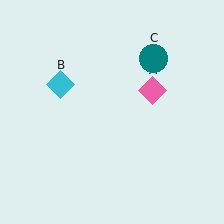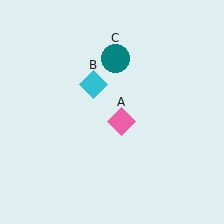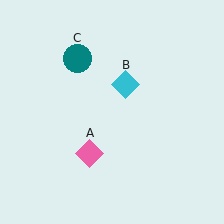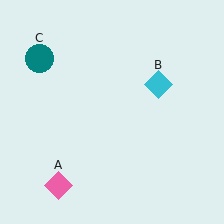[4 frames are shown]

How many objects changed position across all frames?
3 objects changed position: pink diamond (object A), cyan diamond (object B), teal circle (object C).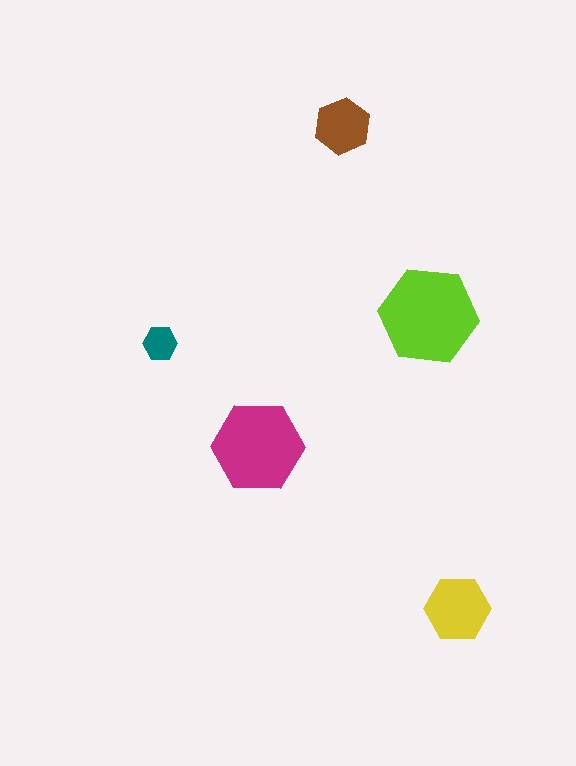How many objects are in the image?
There are 5 objects in the image.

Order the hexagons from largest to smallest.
the lime one, the magenta one, the yellow one, the brown one, the teal one.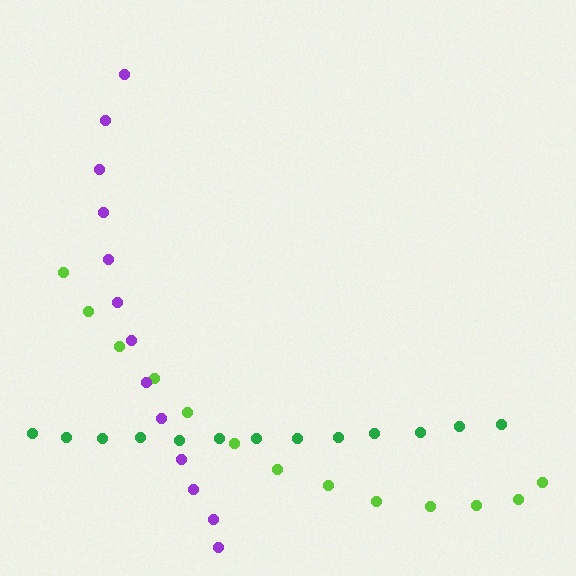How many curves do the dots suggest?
There are 3 distinct paths.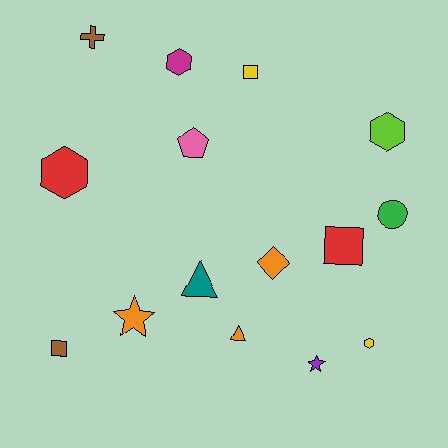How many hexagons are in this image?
There are 4 hexagons.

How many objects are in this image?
There are 15 objects.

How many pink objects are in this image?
There is 1 pink object.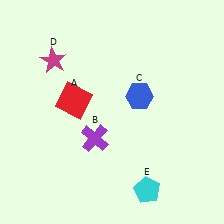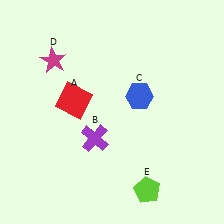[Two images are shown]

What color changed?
The pentagon (E) changed from cyan in Image 1 to lime in Image 2.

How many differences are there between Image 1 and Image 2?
There is 1 difference between the two images.